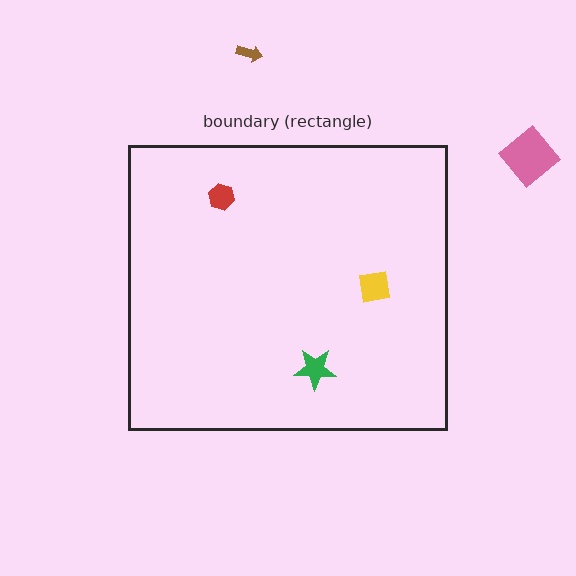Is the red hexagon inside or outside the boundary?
Inside.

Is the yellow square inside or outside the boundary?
Inside.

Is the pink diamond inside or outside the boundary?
Outside.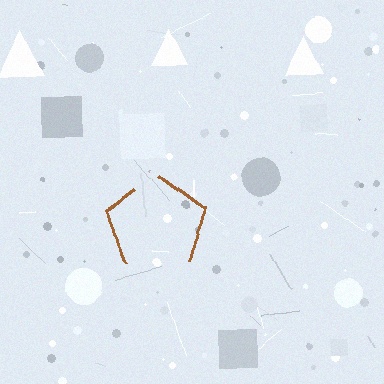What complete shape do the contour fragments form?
The contour fragments form a pentagon.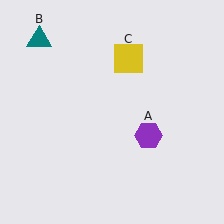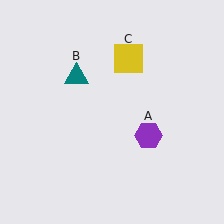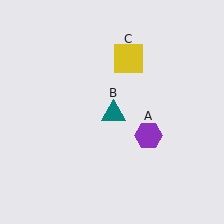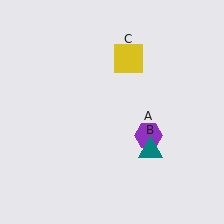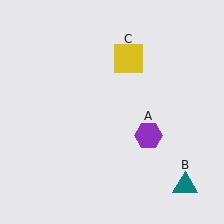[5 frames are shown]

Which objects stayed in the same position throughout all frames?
Purple hexagon (object A) and yellow square (object C) remained stationary.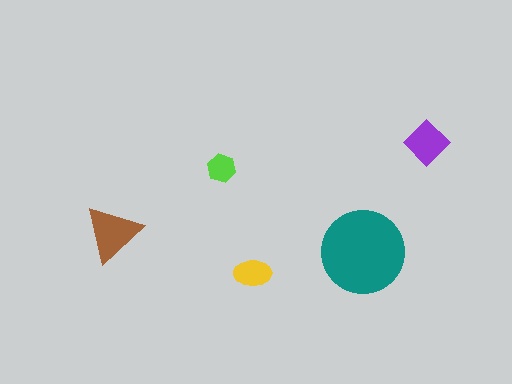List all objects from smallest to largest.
The lime hexagon, the yellow ellipse, the purple diamond, the brown triangle, the teal circle.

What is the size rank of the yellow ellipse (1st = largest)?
4th.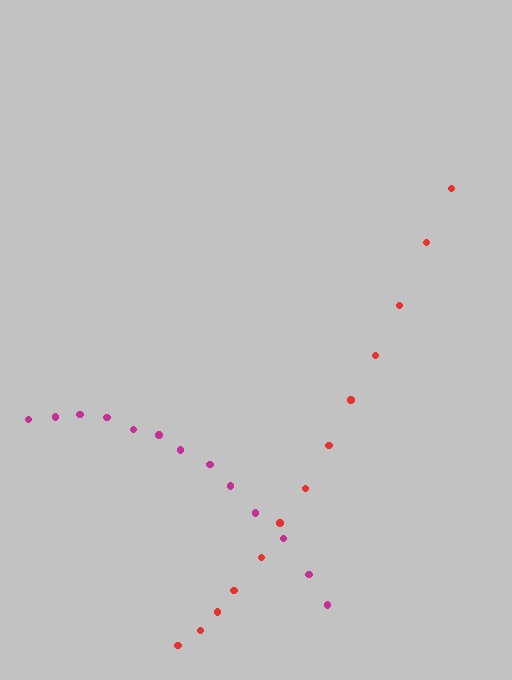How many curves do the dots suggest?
There are 2 distinct paths.